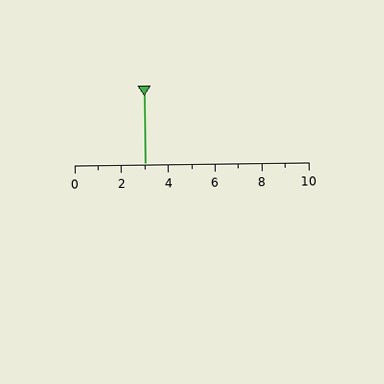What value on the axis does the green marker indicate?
The marker indicates approximately 3.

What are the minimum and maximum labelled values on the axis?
The axis runs from 0 to 10.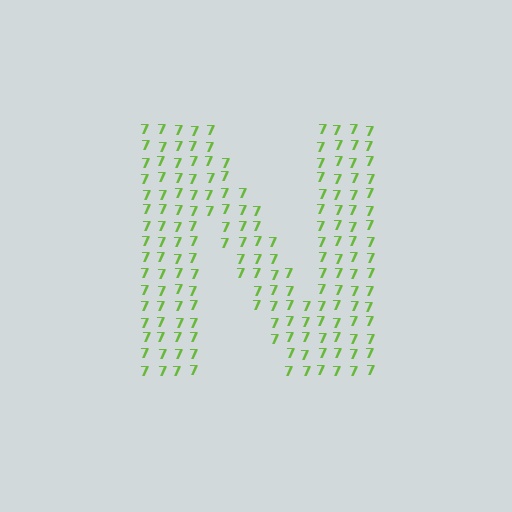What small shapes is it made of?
It is made of small digit 7's.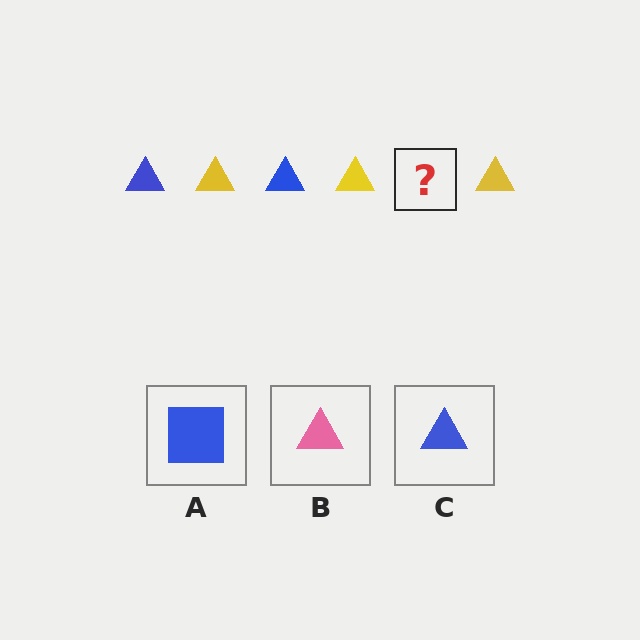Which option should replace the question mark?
Option C.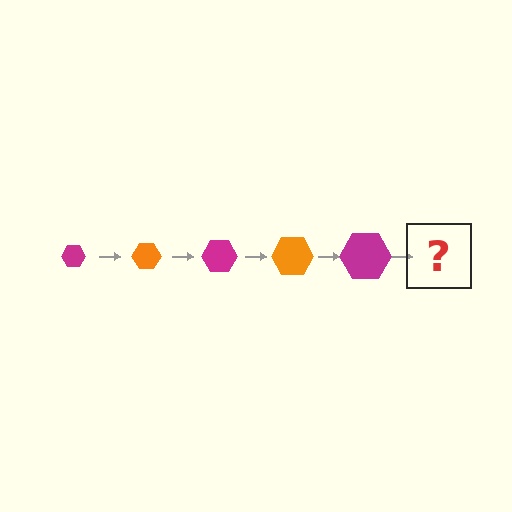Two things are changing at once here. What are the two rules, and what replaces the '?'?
The two rules are that the hexagon grows larger each step and the color cycles through magenta and orange. The '?' should be an orange hexagon, larger than the previous one.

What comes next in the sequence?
The next element should be an orange hexagon, larger than the previous one.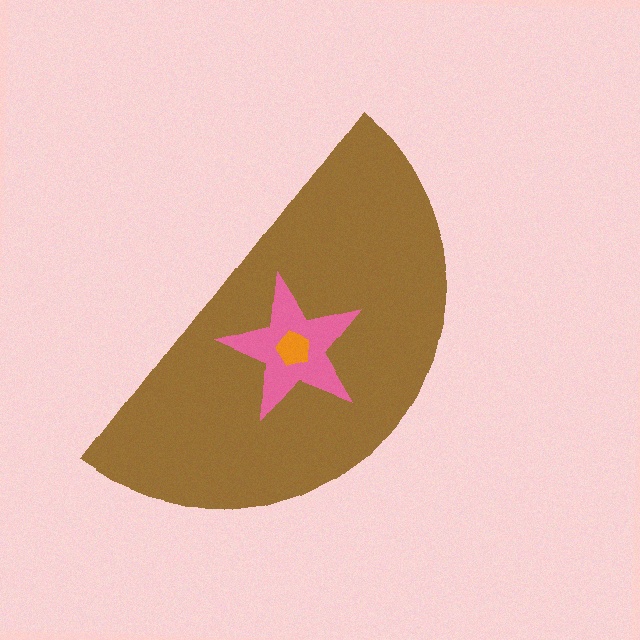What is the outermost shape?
The brown semicircle.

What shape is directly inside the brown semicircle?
The pink star.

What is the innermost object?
The orange pentagon.